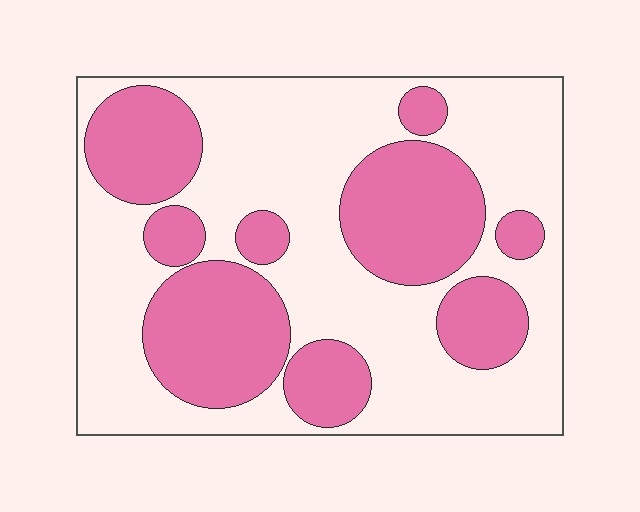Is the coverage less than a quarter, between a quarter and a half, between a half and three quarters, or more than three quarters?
Between a quarter and a half.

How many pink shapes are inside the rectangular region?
9.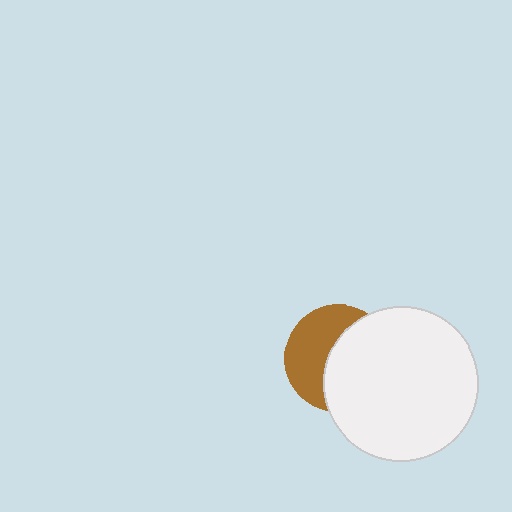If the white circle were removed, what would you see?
You would see the complete brown circle.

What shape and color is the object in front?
The object in front is a white circle.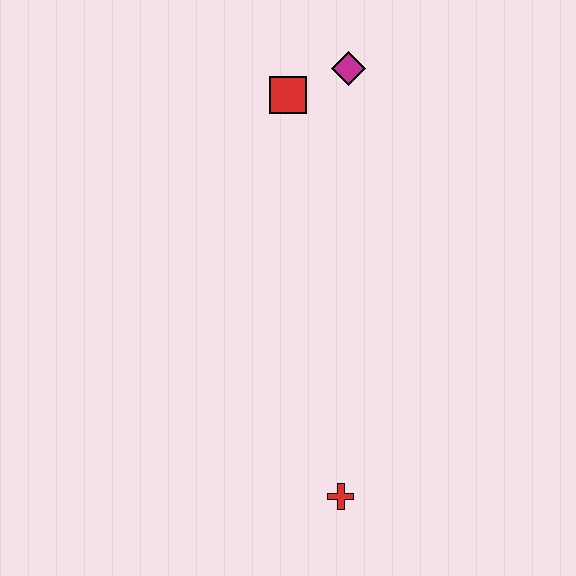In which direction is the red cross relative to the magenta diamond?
The red cross is below the magenta diamond.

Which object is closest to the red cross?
The red square is closest to the red cross.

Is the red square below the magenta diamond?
Yes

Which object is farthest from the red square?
The red cross is farthest from the red square.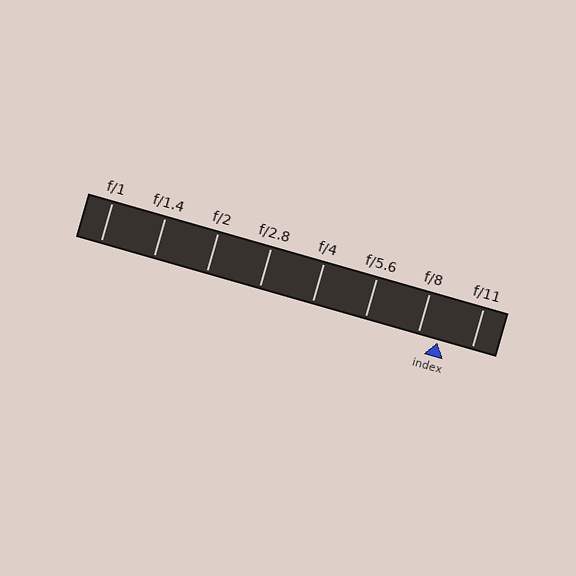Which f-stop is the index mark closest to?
The index mark is closest to f/8.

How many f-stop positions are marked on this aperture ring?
There are 8 f-stop positions marked.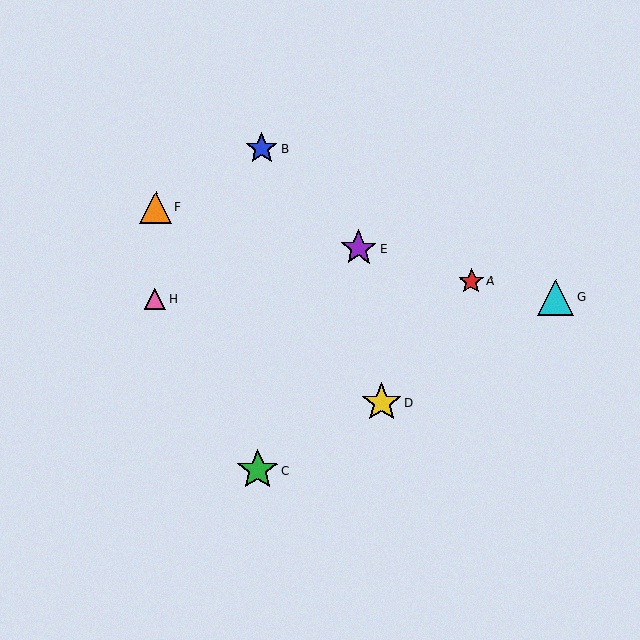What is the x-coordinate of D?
Object D is at x≈382.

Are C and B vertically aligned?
Yes, both are at x≈258.